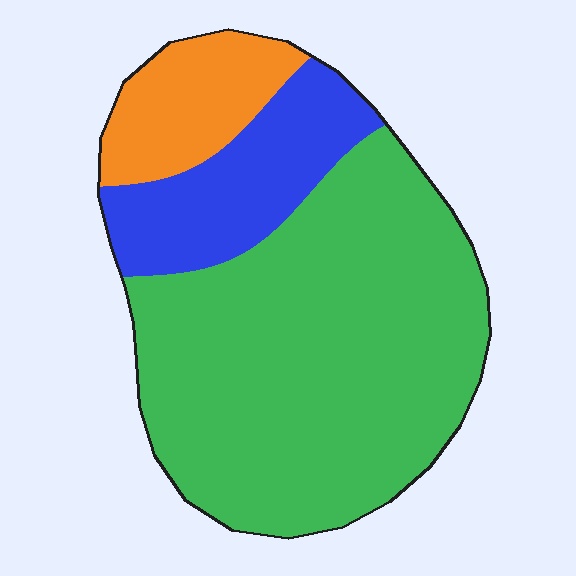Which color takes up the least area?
Orange, at roughly 15%.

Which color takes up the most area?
Green, at roughly 65%.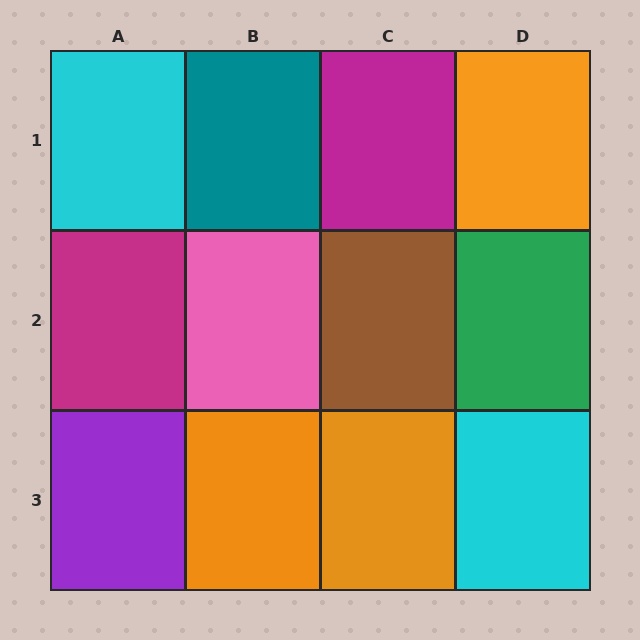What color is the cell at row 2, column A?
Magenta.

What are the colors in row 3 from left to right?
Purple, orange, orange, cyan.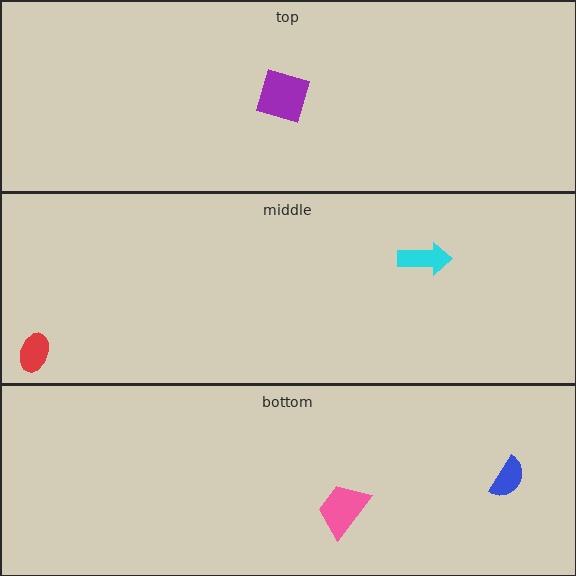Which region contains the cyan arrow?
The middle region.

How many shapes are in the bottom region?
2.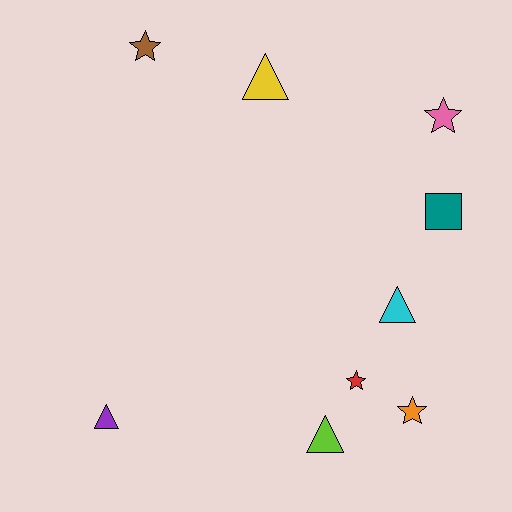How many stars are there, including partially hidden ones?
There are 4 stars.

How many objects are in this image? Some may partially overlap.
There are 9 objects.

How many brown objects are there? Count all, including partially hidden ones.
There is 1 brown object.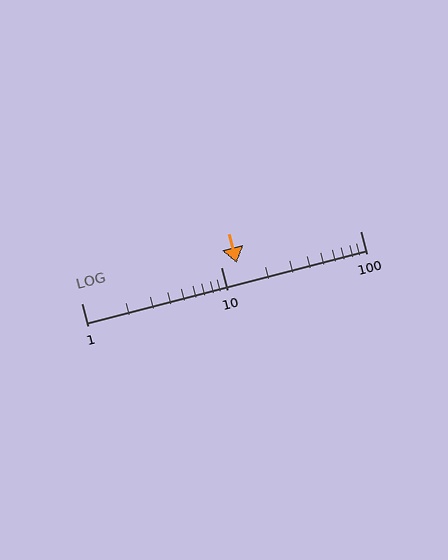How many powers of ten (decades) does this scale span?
The scale spans 2 decades, from 1 to 100.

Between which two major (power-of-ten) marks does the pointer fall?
The pointer is between 10 and 100.